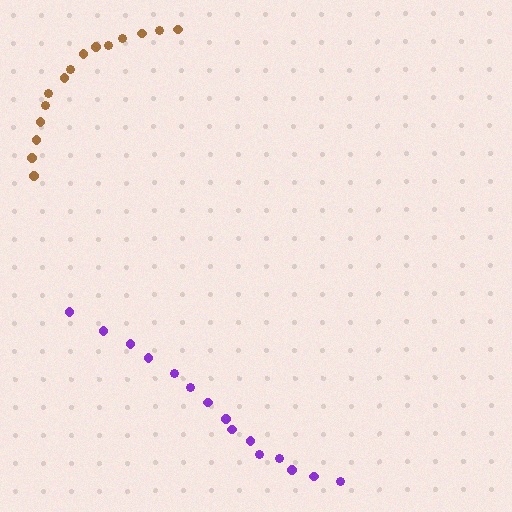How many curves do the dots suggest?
There are 2 distinct paths.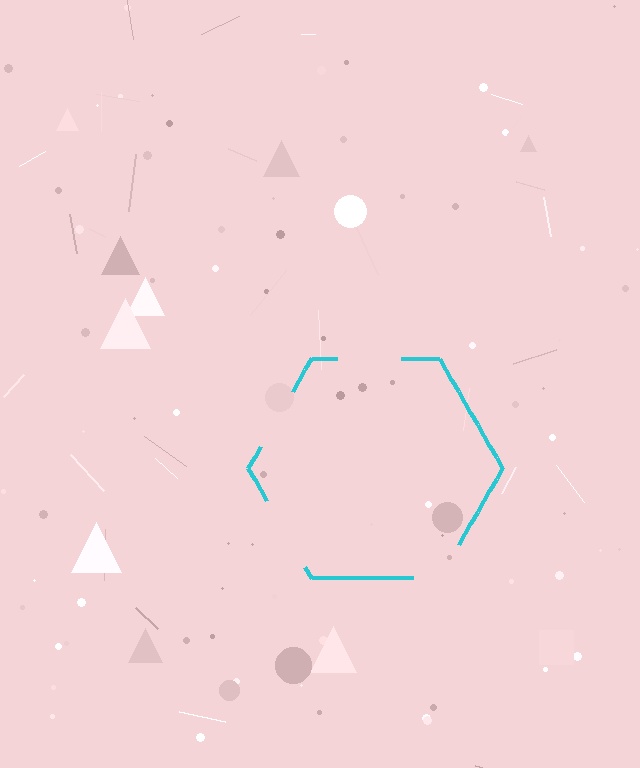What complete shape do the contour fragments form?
The contour fragments form a hexagon.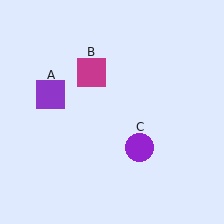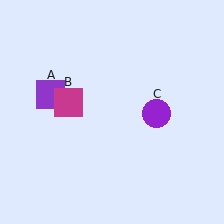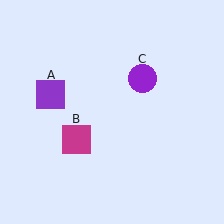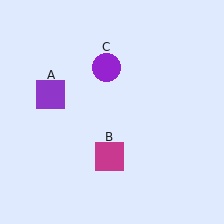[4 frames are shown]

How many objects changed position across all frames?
2 objects changed position: magenta square (object B), purple circle (object C).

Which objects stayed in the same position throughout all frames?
Purple square (object A) remained stationary.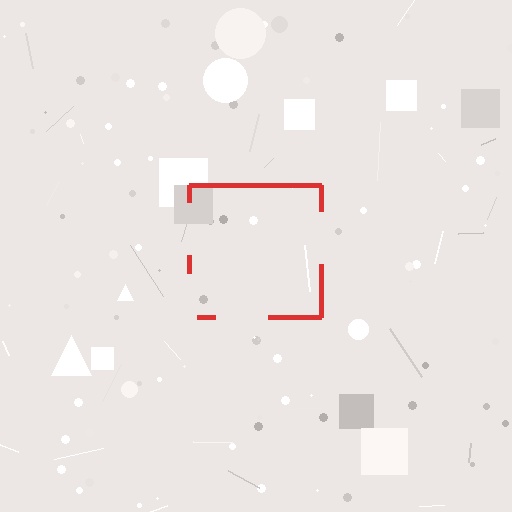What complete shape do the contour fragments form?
The contour fragments form a square.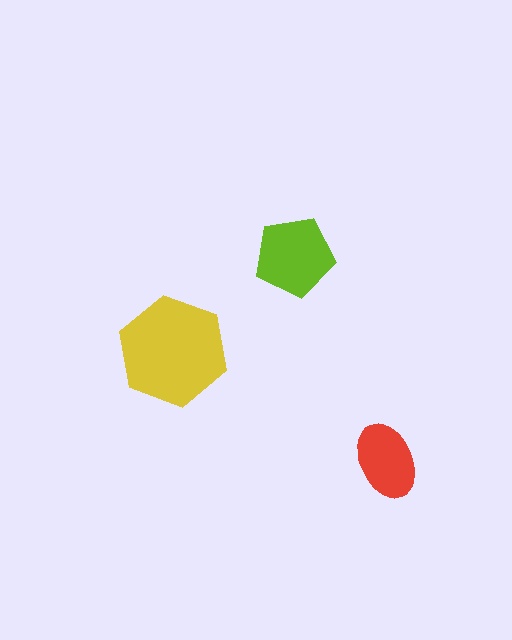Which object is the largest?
The yellow hexagon.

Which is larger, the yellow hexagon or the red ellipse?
The yellow hexagon.